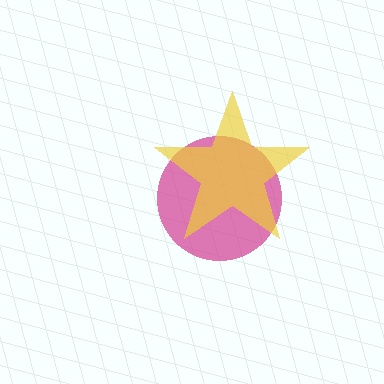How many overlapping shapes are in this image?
There are 2 overlapping shapes in the image.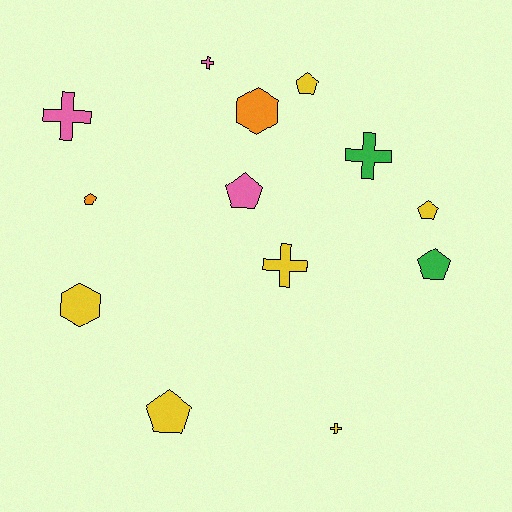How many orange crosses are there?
There are no orange crosses.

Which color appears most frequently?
Yellow, with 6 objects.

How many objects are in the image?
There are 13 objects.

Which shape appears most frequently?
Pentagon, with 6 objects.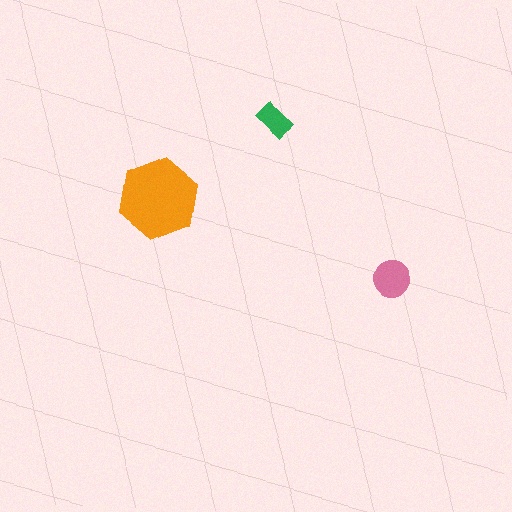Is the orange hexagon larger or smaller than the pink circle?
Larger.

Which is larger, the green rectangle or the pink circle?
The pink circle.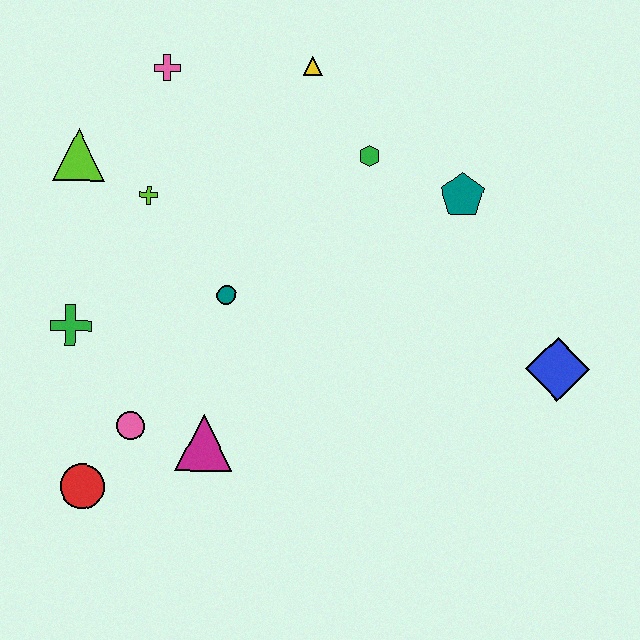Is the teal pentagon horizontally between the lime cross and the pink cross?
No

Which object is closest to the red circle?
The pink circle is closest to the red circle.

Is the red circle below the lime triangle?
Yes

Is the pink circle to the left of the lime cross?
Yes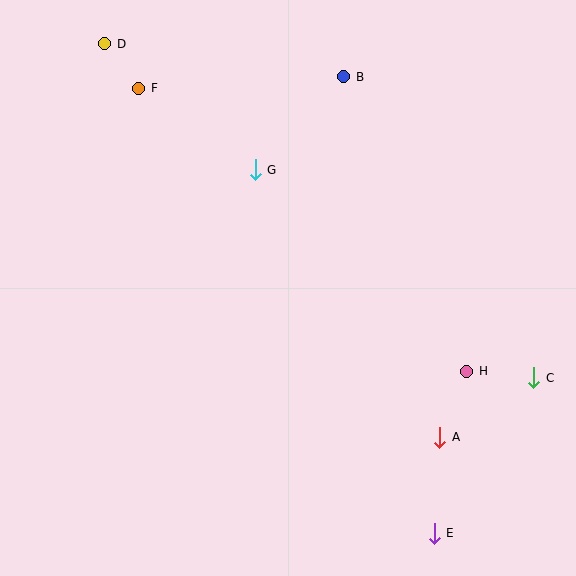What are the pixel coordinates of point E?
Point E is at (434, 533).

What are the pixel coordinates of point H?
Point H is at (467, 371).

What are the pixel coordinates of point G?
Point G is at (255, 170).